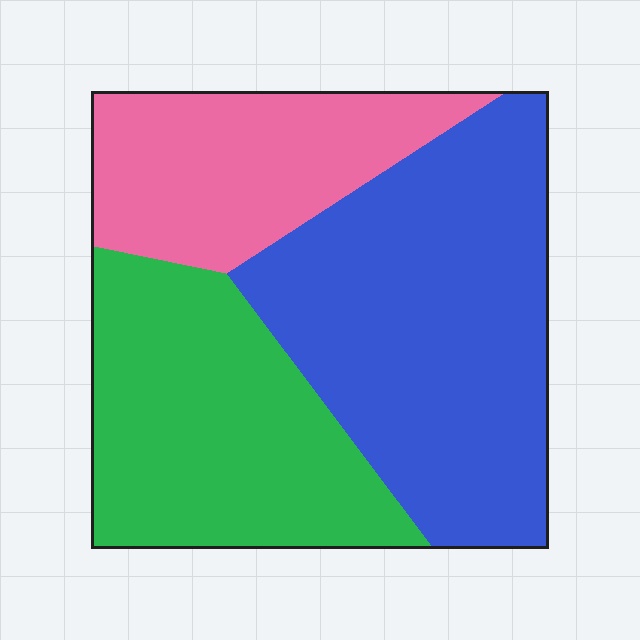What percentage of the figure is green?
Green takes up about one third (1/3) of the figure.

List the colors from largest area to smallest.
From largest to smallest: blue, green, pink.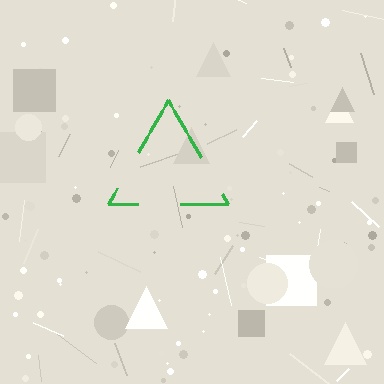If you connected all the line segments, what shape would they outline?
They would outline a triangle.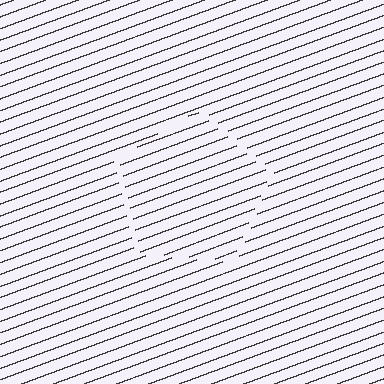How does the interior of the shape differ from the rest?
The interior of the shape contains the same grating, shifted by half a period — the contour is defined by the phase discontinuity where line-ends from the inner and outer gratings abut.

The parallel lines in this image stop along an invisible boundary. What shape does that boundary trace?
An illusory pentagon. The interior of the shape contains the same grating, shifted by half a period — the contour is defined by the phase discontinuity where line-ends from the inner and outer gratings abut.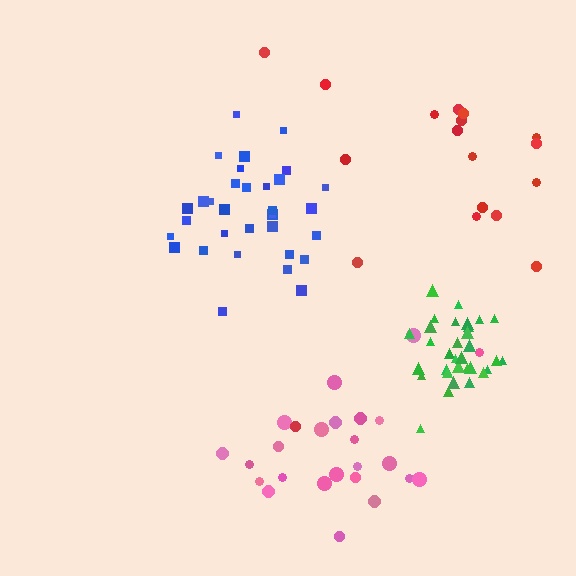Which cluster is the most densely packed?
Green.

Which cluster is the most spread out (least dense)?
Red.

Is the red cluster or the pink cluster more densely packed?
Pink.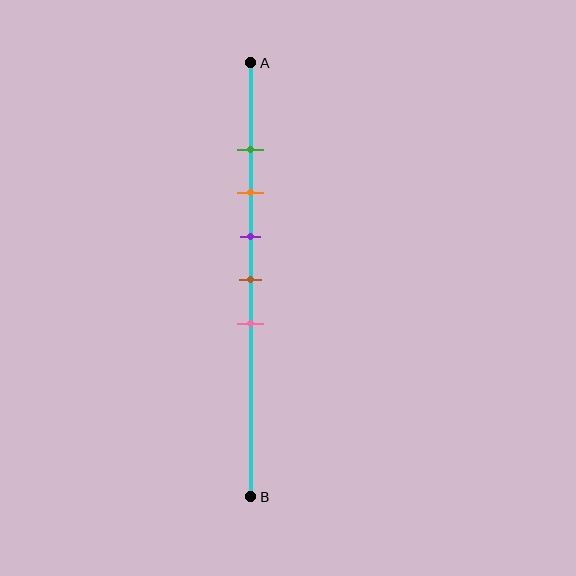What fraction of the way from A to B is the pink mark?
The pink mark is approximately 60% (0.6) of the way from A to B.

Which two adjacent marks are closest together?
The green and orange marks are the closest adjacent pair.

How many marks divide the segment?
There are 5 marks dividing the segment.